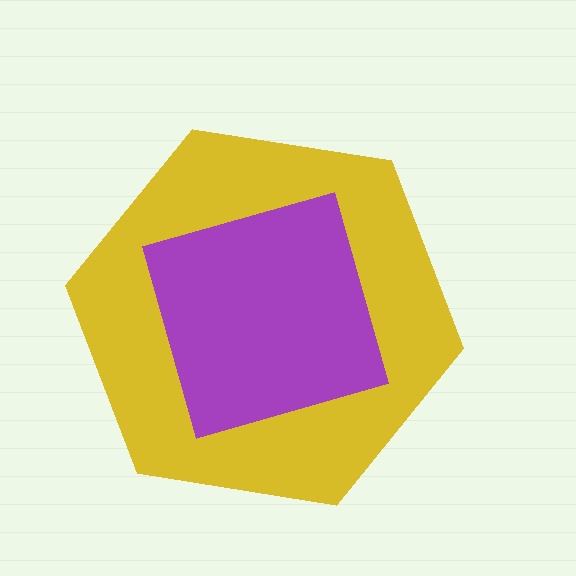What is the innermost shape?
The purple diamond.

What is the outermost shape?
The yellow hexagon.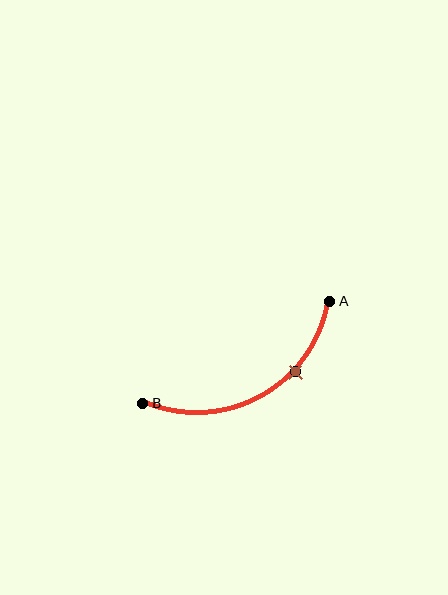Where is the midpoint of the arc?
The arc midpoint is the point on the curve farthest from the straight line joining A and B. It sits below that line.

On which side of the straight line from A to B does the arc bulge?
The arc bulges below the straight line connecting A and B.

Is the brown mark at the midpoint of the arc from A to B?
No. The brown mark lies on the arc but is closer to endpoint A. The arc midpoint would be at the point on the curve equidistant along the arc from both A and B.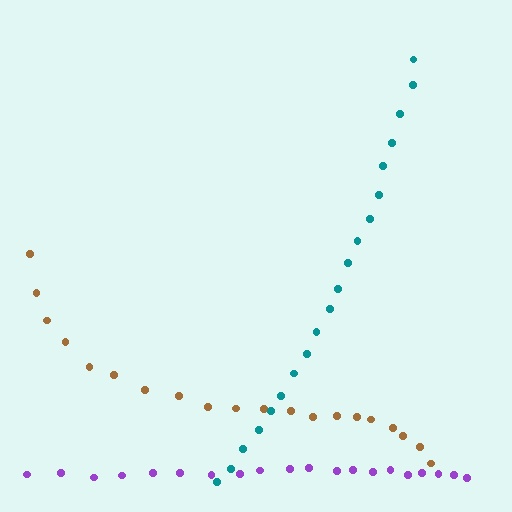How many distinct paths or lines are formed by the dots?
There are 3 distinct paths.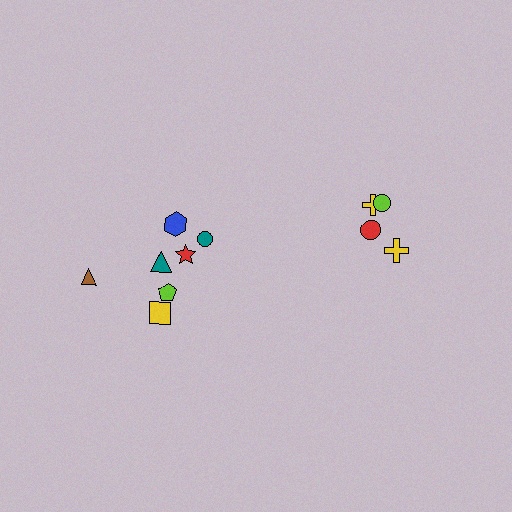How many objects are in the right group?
There are 4 objects.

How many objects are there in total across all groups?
There are 11 objects.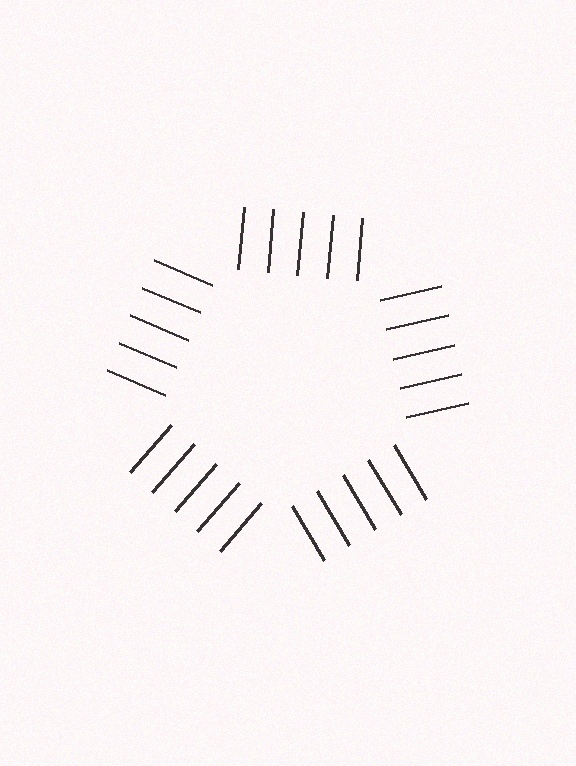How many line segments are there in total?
25 — 5 along each of the 5 edges.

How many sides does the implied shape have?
5 sides — the line-ends trace a pentagon.